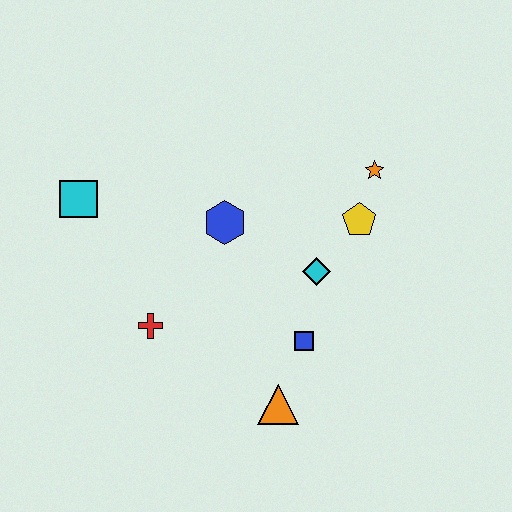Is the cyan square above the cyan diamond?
Yes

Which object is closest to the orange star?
The yellow pentagon is closest to the orange star.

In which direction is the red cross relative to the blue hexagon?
The red cross is below the blue hexagon.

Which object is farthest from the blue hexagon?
The orange triangle is farthest from the blue hexagon.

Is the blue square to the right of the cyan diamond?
No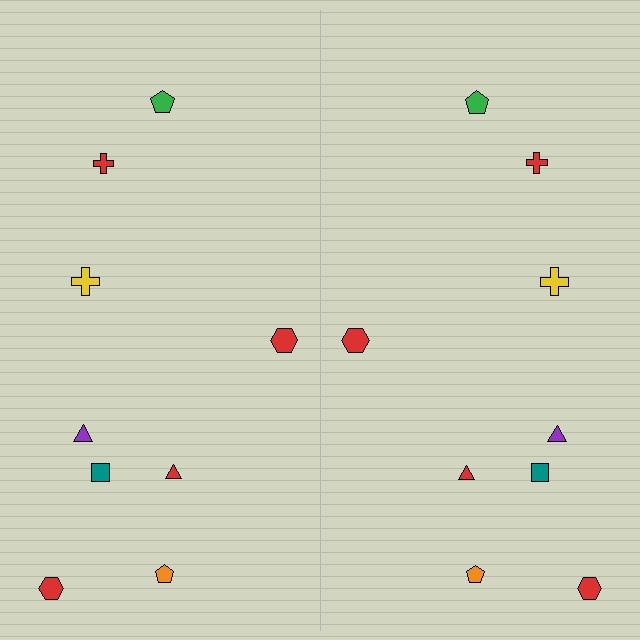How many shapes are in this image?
There are 18 shapes in this image.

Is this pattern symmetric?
Yes, this pattern has bilateral (reflection) symmetry.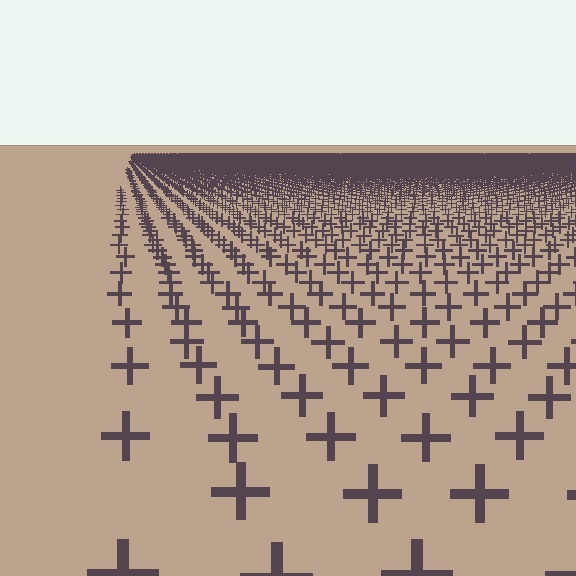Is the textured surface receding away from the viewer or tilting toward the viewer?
The surface is receding away from the viewer. Texture elements get smaller and denser toward the top.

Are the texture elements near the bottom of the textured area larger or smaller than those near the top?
Larger. Near the bottom, elements are closer to the viewer and appear at a bigger on-screen size.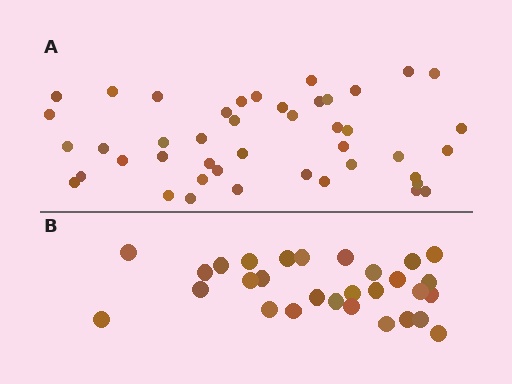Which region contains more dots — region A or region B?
Region A (the top region) has more dots.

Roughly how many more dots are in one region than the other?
Region A has approximately 15 more dots than region B.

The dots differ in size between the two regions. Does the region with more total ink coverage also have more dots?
No. Region B has more total ink coverage because its dots are larger, but region A actually contains more individual dots. Total area can be misleading — the number of items is what matters here.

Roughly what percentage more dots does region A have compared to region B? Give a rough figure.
About 50% more.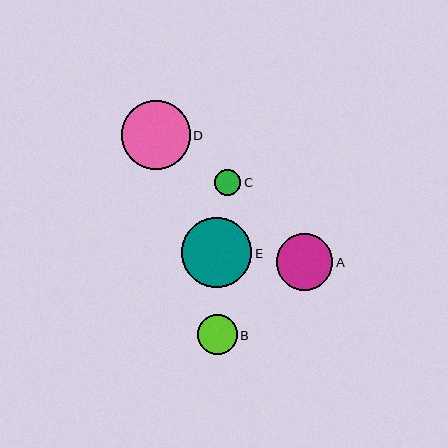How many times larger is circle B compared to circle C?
Circle B is approximately 1.5 times the size of circle C.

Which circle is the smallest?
Circle C is the smallest with a size of approximately 27 pixels.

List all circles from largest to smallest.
From largest to smallest: E, D, A, B, C.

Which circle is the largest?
Circle E is the largest with a size of approximately 70 pixels.